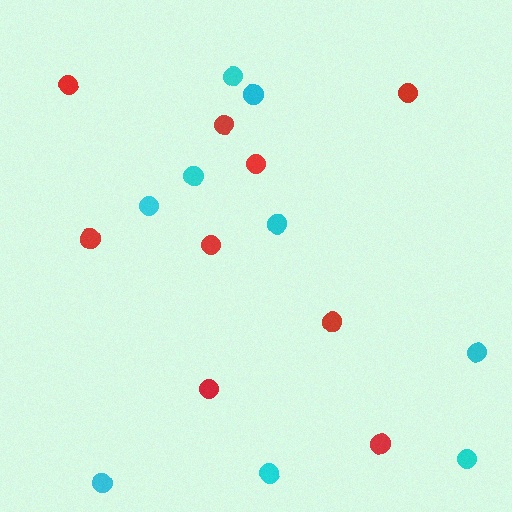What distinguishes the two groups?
There are 2 groups: one group of cyan circles (9) and one group of red circles (9).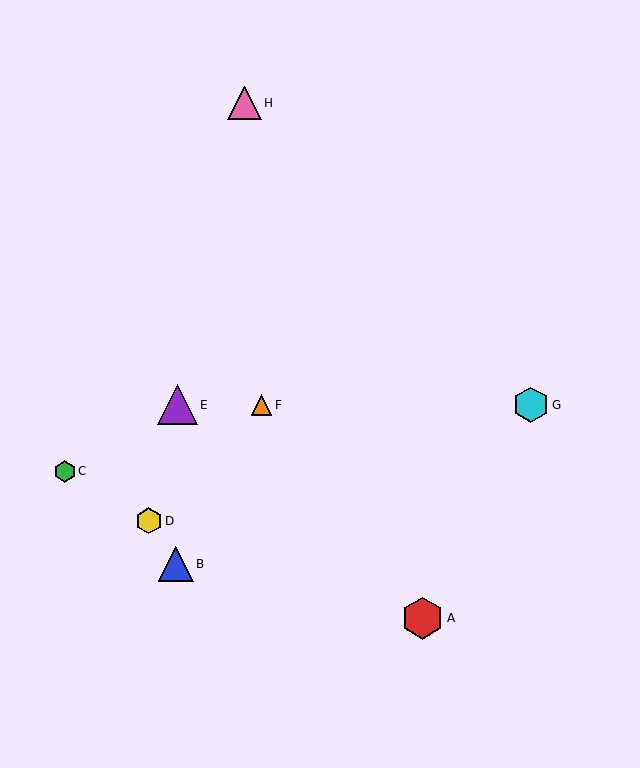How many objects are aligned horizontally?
3 objects (E, F, G) are aligned horizontally.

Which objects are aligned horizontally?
Objects E, F, G are aligned horizontally.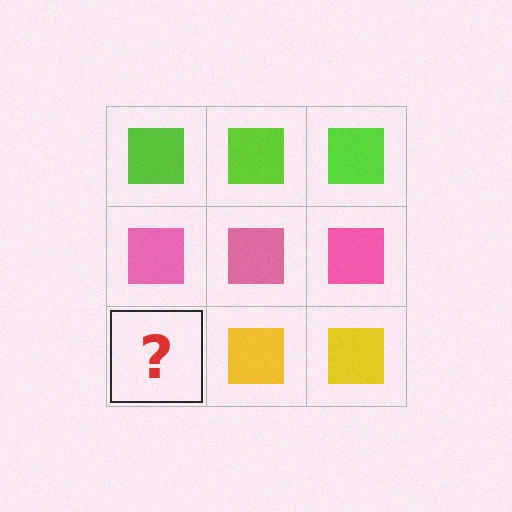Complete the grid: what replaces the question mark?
The question mark should be replaced with a yellow square.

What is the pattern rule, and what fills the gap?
The rule is that each row has a consistent color. The gap should be filled with a yellow square.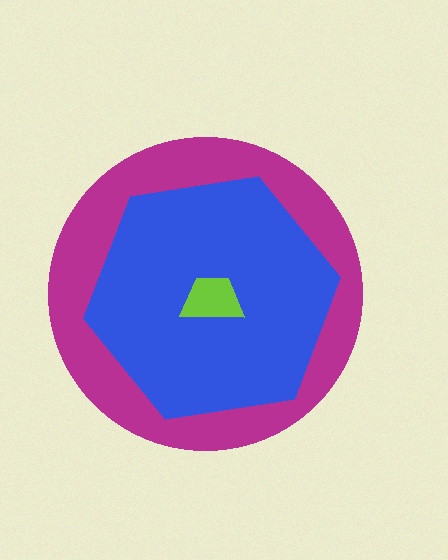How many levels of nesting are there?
3.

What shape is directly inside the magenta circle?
The blue hexagon.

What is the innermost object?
The lime trapezoid.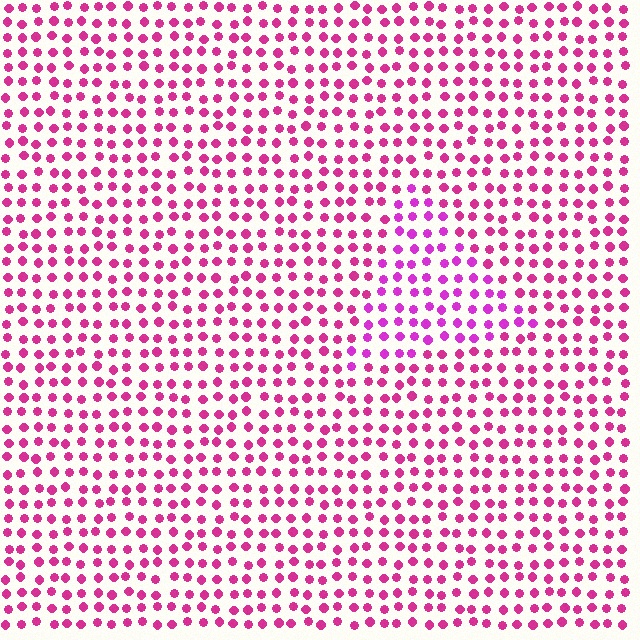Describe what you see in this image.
The image is filled with small magenta elements in a uniform arrangement. A triangle-shaped region is visible where the elements are tinted to a slightly different hue, forming a subtle color boundary.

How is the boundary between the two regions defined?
The boundary is defined purely by a slight shift in hue (about 23 degrees). Spacing, size, and orientation are identical on both sides.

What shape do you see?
I see a triangle.